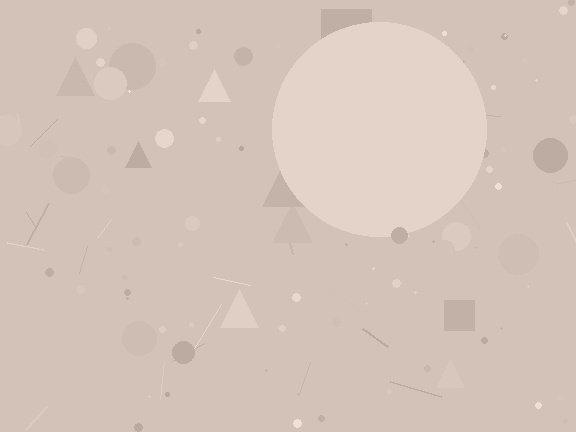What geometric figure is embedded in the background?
A circle is embedded in the background.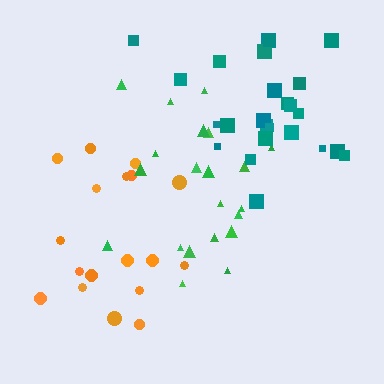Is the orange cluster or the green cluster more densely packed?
Green.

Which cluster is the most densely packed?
Teal.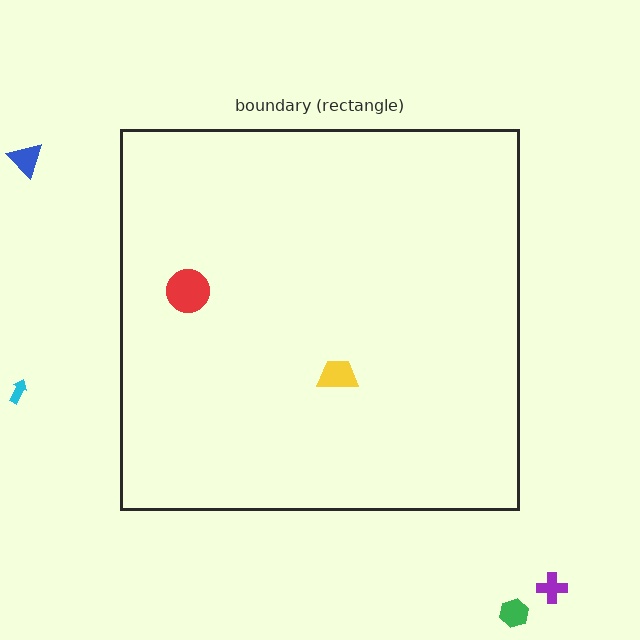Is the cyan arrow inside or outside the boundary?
Outside.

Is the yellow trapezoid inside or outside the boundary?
Inside.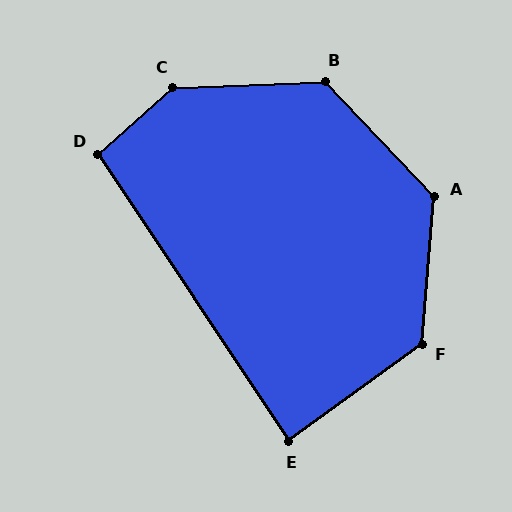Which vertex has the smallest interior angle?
E, at approximately 88 degrees.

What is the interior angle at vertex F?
Approximately 131 degrees (obtuse).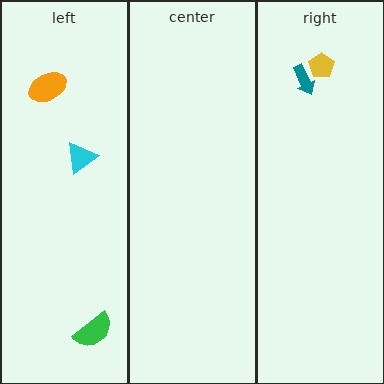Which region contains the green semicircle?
The left region.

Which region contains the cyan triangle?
The left region.